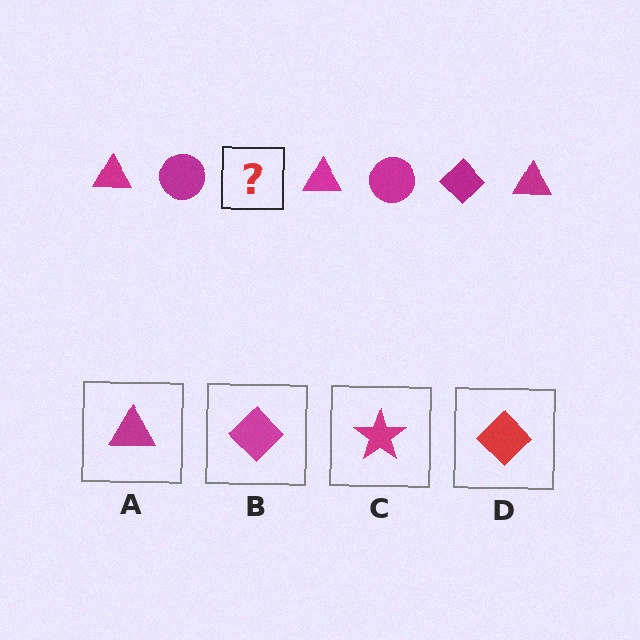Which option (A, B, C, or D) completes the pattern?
B.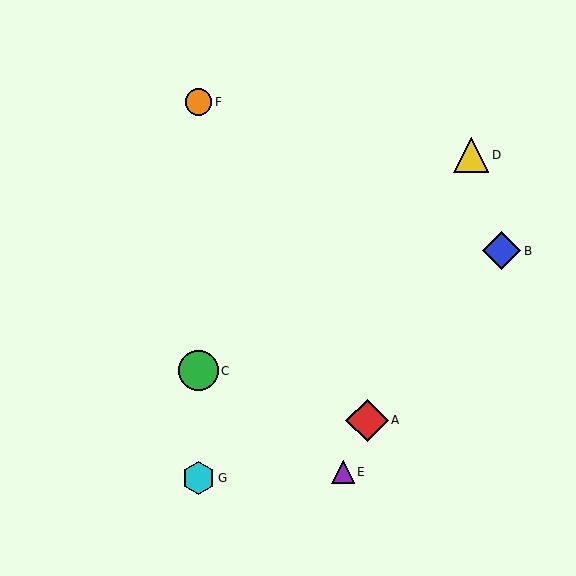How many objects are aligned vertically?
3 objects (C, F, G) are aligned vertically.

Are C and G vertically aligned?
Yes, both are at x≈198.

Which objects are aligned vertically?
Objects C, F, G are aligned vertically.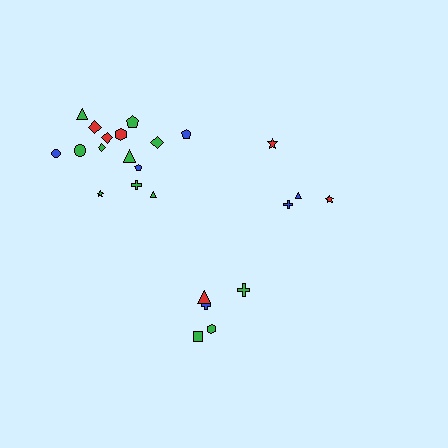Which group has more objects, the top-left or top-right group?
The top-left group.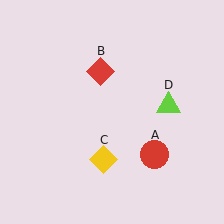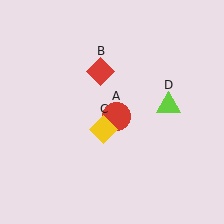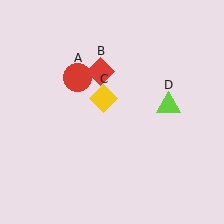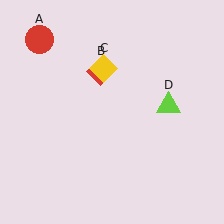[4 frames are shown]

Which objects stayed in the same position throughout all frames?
Red diamond (object B) and lime triangle (object D) remained stationary.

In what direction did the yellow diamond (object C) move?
The yellow diamond (object C) moved up.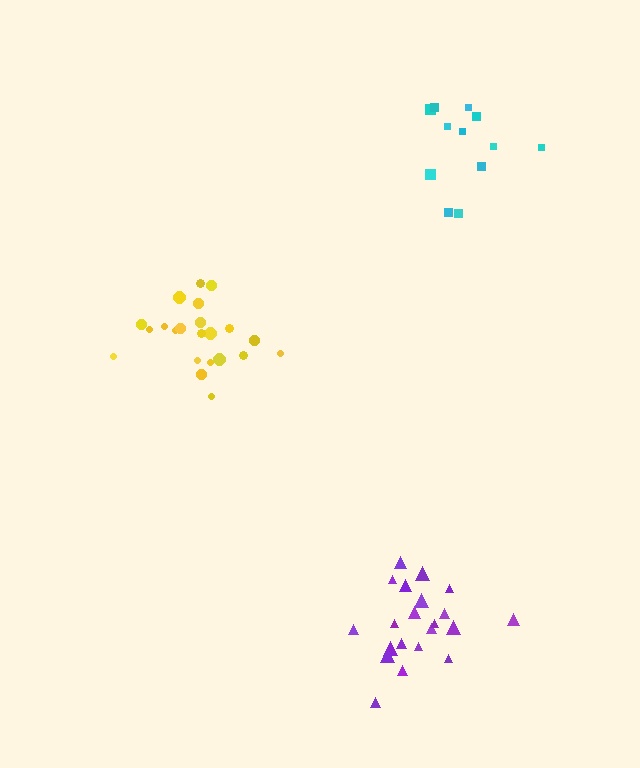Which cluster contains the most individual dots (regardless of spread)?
Yellow (22).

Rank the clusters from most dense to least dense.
yellow, purple, cyan.